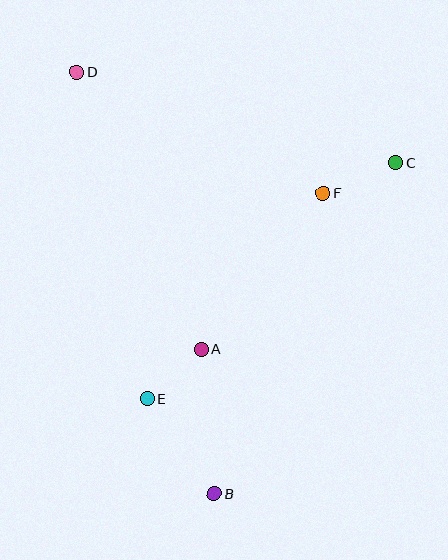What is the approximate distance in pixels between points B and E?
The distance between B and E is approximately 116 pixels.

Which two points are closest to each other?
Points A and E are closest to each other.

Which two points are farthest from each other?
Points B and D are farthest from each other.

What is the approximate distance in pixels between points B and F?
The distance between B and F is approximately 320 pixels.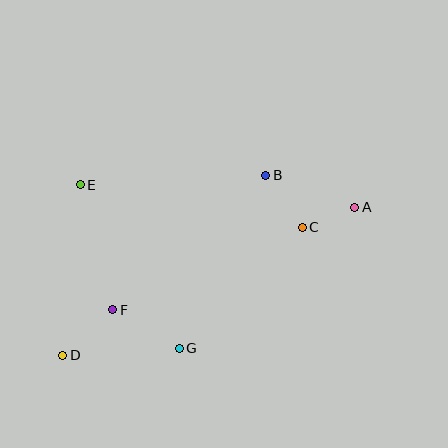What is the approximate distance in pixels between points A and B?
The distance between A and B is approximately 94 pixels.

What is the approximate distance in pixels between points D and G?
The distance between D and G is approximately 117 pixels.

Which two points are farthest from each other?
Points A and D are farthest from each other.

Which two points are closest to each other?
Points A and C are closest to each other.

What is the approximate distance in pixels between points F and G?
The distance between F and G is approximately 77 pixels.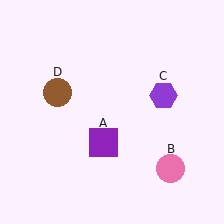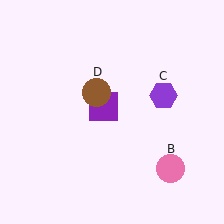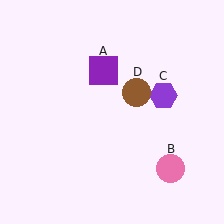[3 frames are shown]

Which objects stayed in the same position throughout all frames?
Pink circle (object B) and purple hexagon (object C) remained stationary.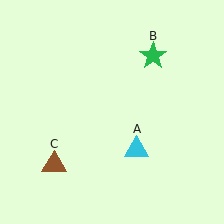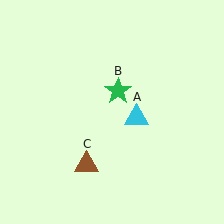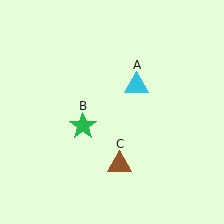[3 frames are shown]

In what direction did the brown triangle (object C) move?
The brown triangle (object C) moved right.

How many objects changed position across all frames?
3 objects changed position: cyan triangle (object A), green star (object B), brown triangle (object C).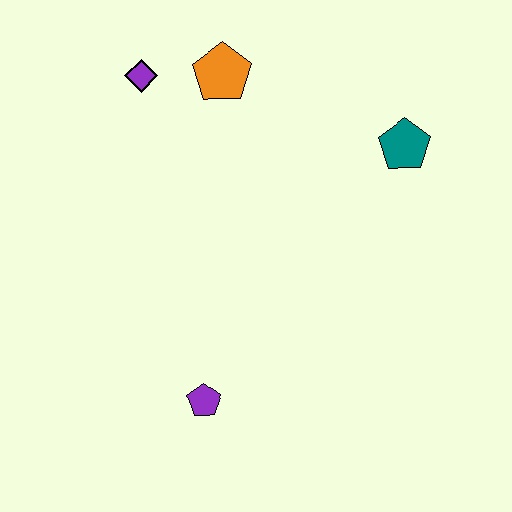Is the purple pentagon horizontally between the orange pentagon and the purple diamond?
Yes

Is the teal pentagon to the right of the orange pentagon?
Yes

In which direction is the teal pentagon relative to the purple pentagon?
The teal pentagon is above the purple pentagon.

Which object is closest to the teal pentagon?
The orange pentagon is closest to the teal pentagon.